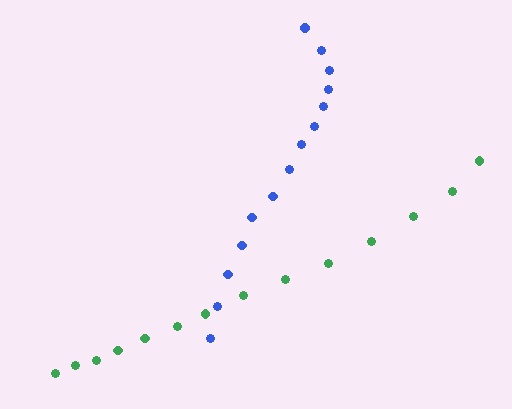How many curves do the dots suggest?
There are 2 distinct paths.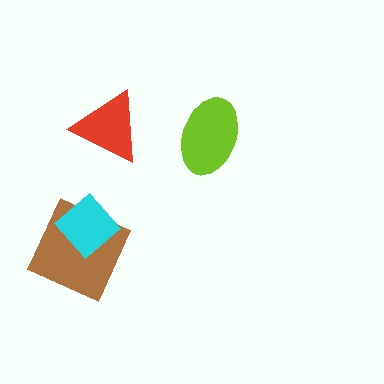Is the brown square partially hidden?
Yes, it is partially covered by another shape.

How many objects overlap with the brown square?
1 object overlaps with the brown square.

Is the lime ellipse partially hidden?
No, no other shape covers it.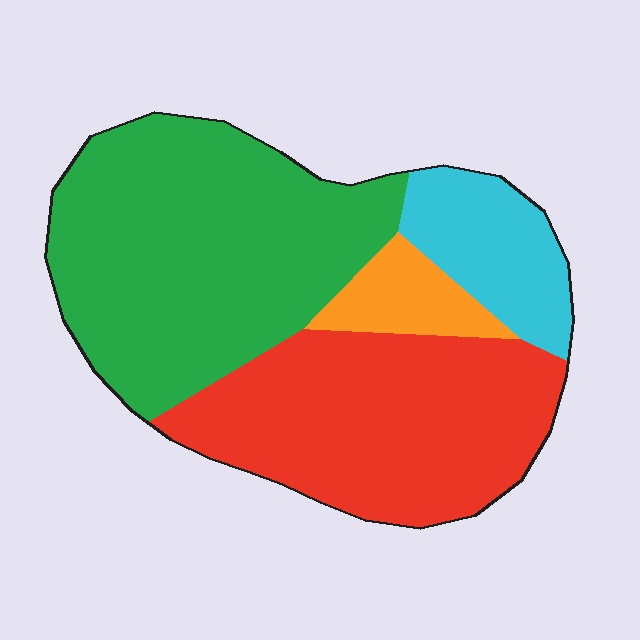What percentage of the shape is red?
Red covers 36% of the shape.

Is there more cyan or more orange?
Cyan.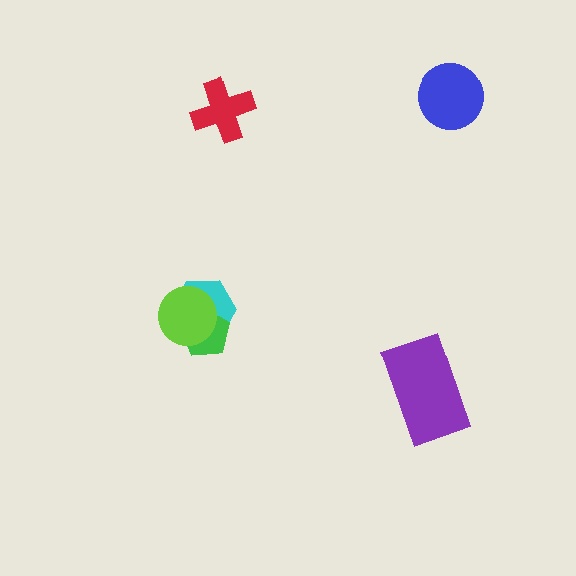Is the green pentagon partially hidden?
Yes, it is partially covered by another shape.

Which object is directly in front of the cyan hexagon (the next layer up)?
The green pentagon is directly in front of the cyan hexagon.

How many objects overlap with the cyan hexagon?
2 objects overlap with the cyan hexagon.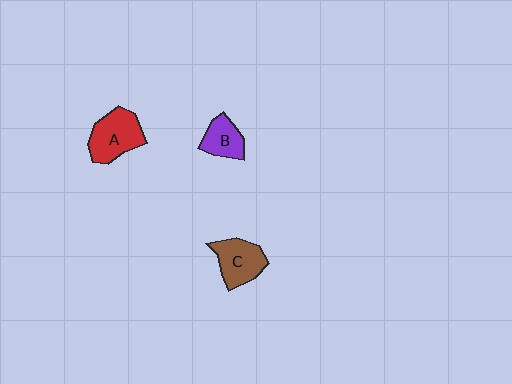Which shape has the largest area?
Shape A (red).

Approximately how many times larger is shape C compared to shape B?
Approximately 1.4 times.